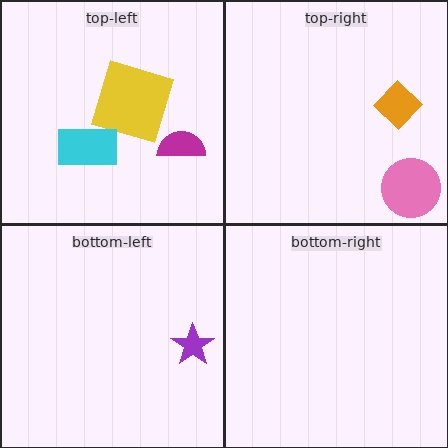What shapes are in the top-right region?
The orange diamond, the pink circle.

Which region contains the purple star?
The bottom-left region.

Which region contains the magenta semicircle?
The top-left region.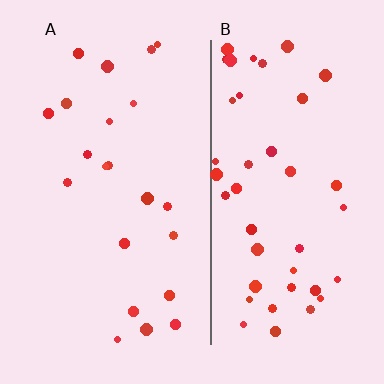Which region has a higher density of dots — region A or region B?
B (the right).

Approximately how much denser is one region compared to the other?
Approximately 2.0× — region B over region A.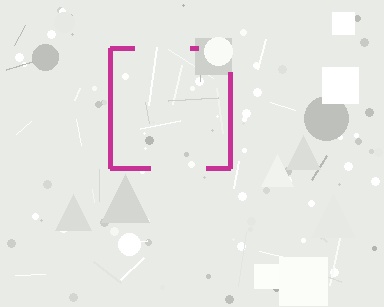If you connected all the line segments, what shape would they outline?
They would outline a square.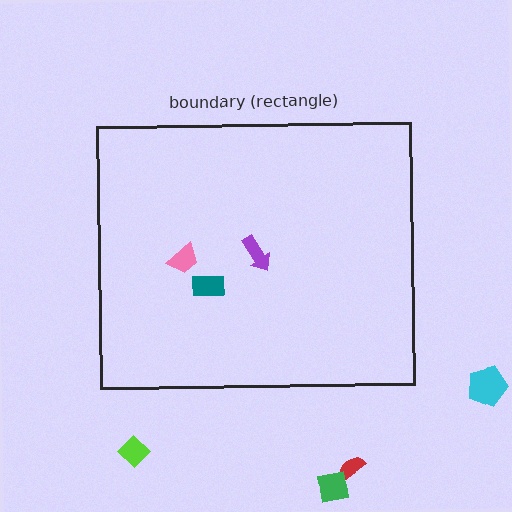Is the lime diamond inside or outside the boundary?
Outside.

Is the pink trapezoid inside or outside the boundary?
Inside.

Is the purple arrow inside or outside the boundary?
Inside.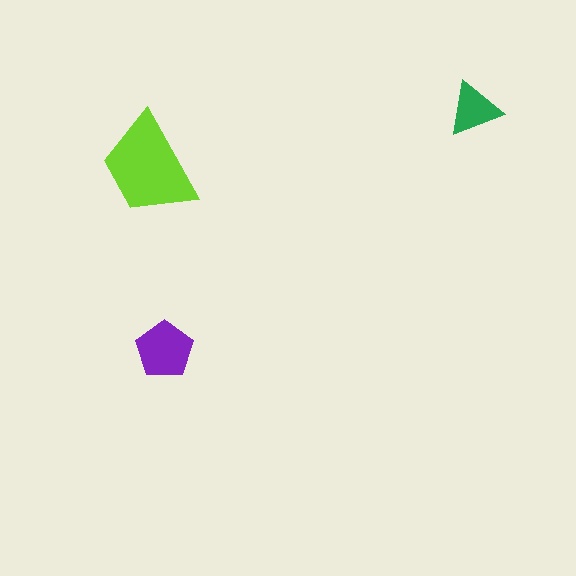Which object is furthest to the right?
The green triangle is rightmost.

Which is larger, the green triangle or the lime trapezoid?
The lime trapezoid.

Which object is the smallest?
The green triangle.